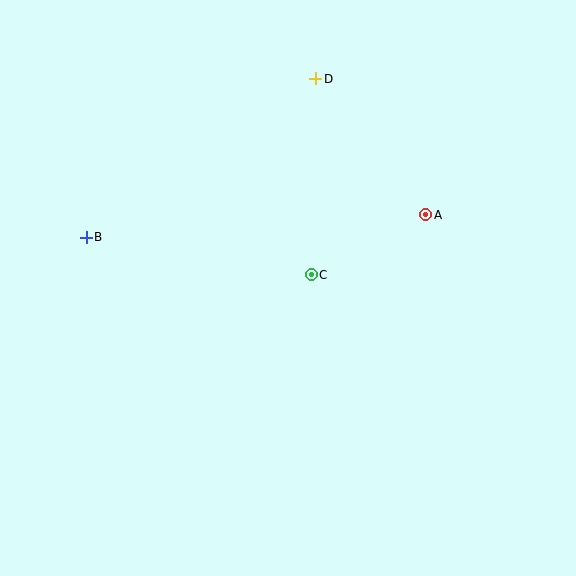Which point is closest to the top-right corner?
Point A is closest to the top-right corner.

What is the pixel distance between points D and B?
The distance between D and B is 279 pixels.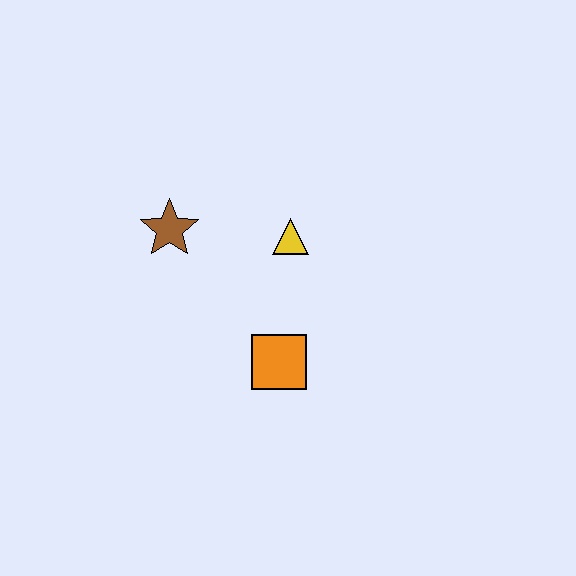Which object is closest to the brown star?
The yellow triangle is closest to the brown star.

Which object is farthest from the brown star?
The orange square is farthest from the brown star.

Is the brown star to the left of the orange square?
Yes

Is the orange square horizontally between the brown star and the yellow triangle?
Yes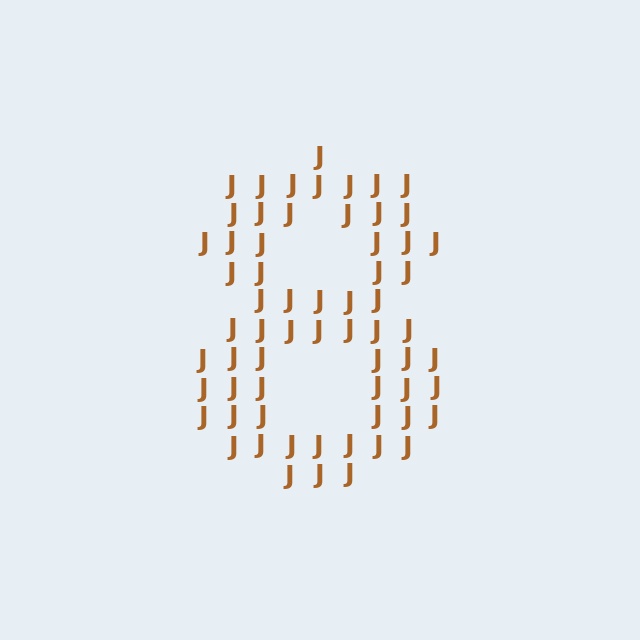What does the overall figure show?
The overall figure shows the digit 8.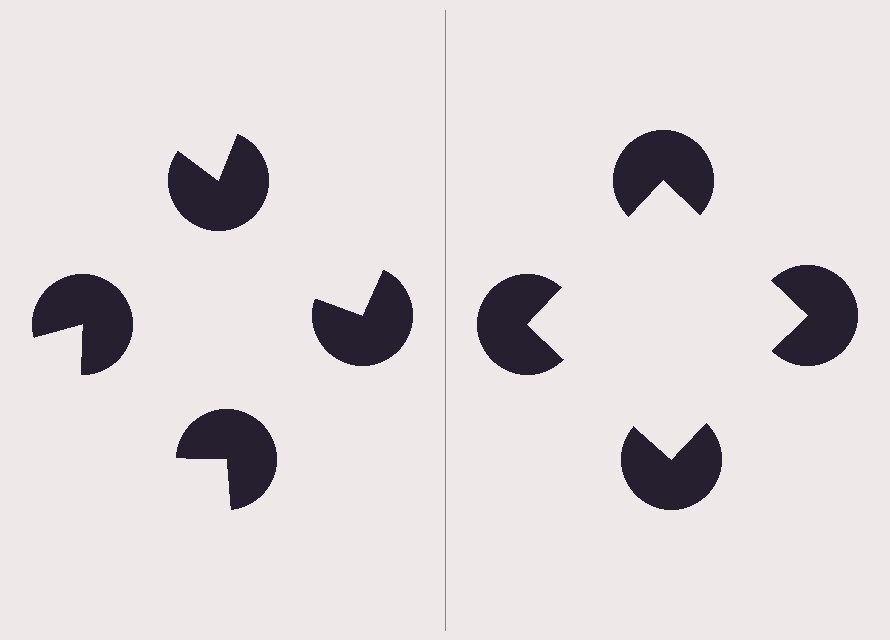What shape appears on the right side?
An illusory square.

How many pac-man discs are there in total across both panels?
8 — 4 on each side.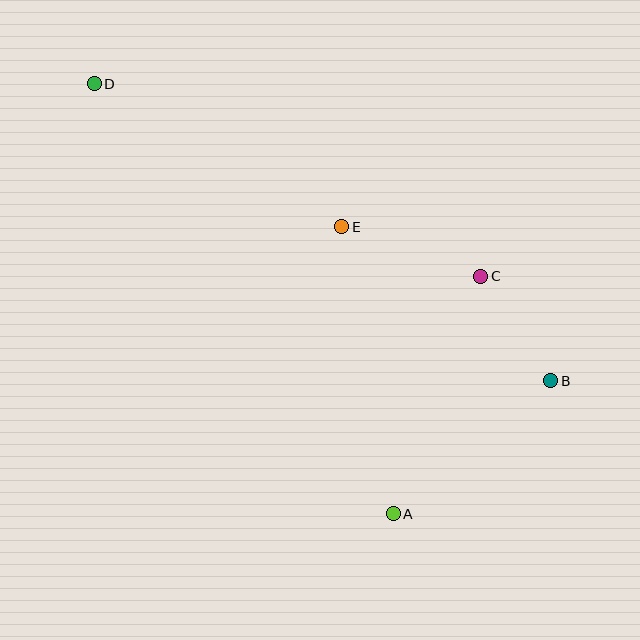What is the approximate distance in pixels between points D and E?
The distance between D and E is approximately 286 pixels.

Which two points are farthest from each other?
Points B and D are farthest from each other.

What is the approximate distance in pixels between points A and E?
The distance between A and E is approximately 292 pixels.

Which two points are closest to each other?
Points B and C are closest to each other.